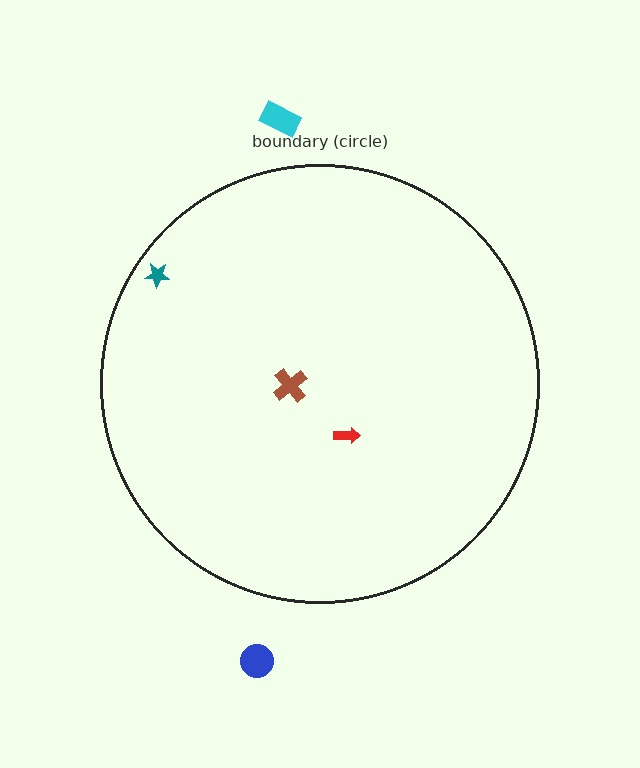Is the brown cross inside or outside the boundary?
Inside.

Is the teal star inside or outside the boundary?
Inside.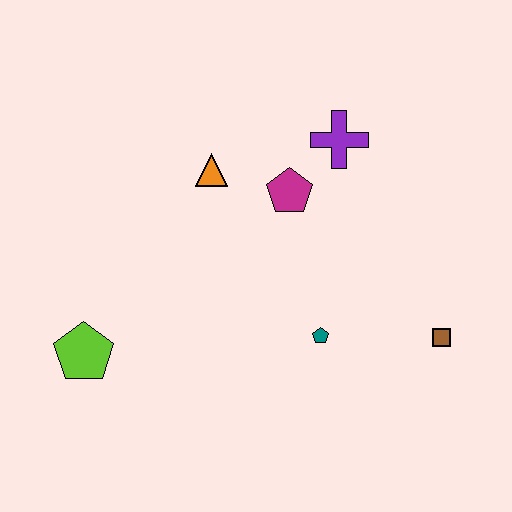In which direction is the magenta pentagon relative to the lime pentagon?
The magenta pentagon is to the right of the lime pentagon.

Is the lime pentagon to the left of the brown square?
Yes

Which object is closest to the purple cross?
The magenta pentagon is closest to the purple cross.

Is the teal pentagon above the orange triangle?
No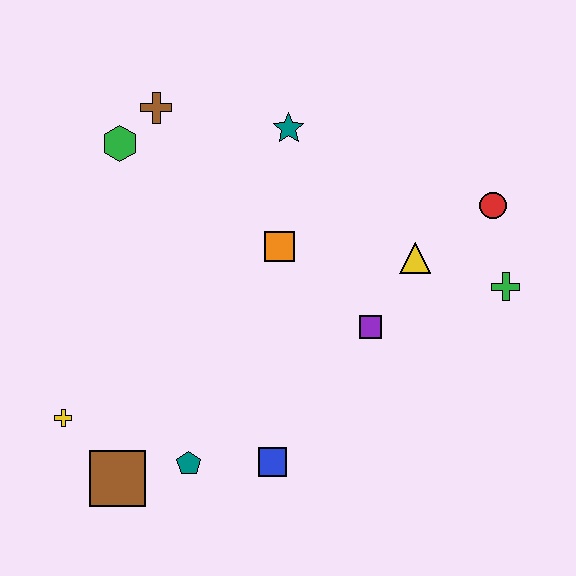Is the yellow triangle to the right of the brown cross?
Yes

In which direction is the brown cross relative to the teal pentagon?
The brown cross is above the teal pentagon.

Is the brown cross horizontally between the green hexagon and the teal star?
Yes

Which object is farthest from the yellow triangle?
The yellow cross is farthest from the yellow triangle.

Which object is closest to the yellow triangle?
The purple square is closest to the yellow triangle.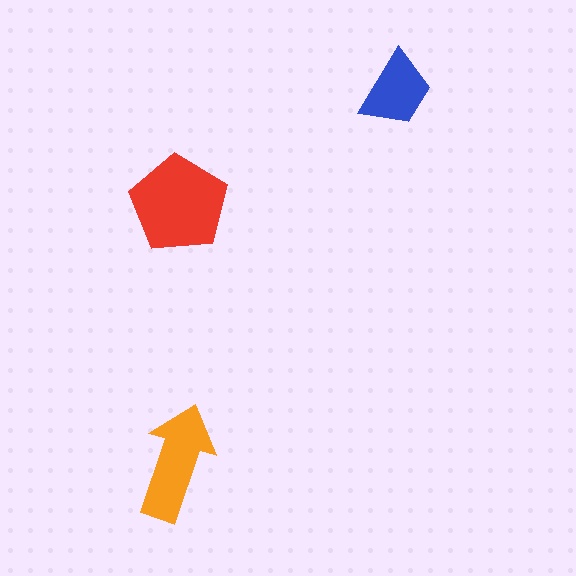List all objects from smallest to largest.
The blue trapezoid, the orange arrow, the red pentagon.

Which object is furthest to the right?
The blue trapezoid is rightmost.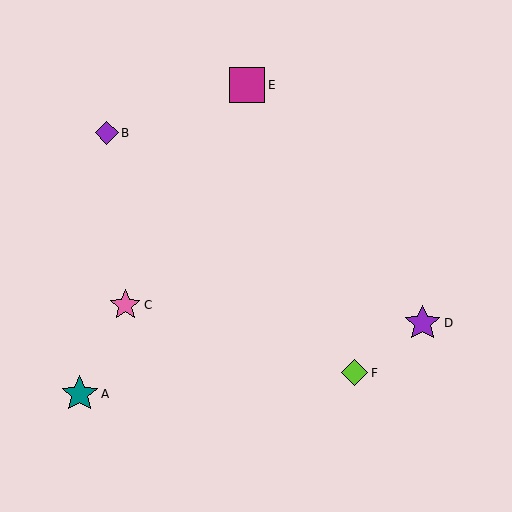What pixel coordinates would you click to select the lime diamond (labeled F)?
Click at (355, 373) to select the lime diamond F.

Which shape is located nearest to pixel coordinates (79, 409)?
The teal star (labeled A) at (80, 394) is nearest to that location.